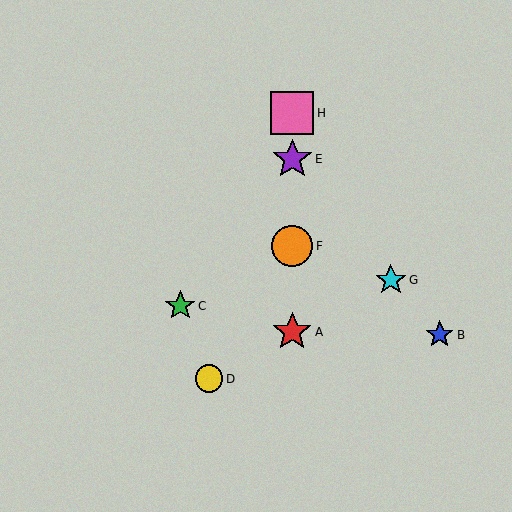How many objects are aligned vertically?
4 objects (A, E, F, H) are aligned vertically.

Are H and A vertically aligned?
Yes, both are at x≈292.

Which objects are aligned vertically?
Objects A, E, F, H are aligned vertically.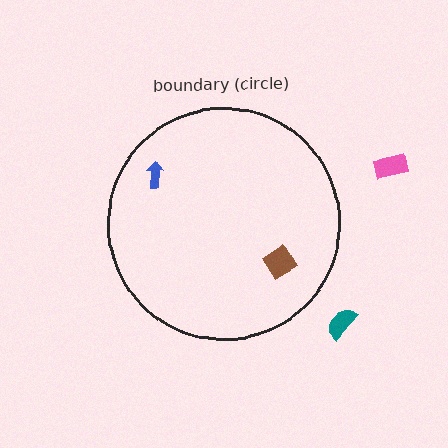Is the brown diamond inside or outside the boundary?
Inside.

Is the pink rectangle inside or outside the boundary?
Outside.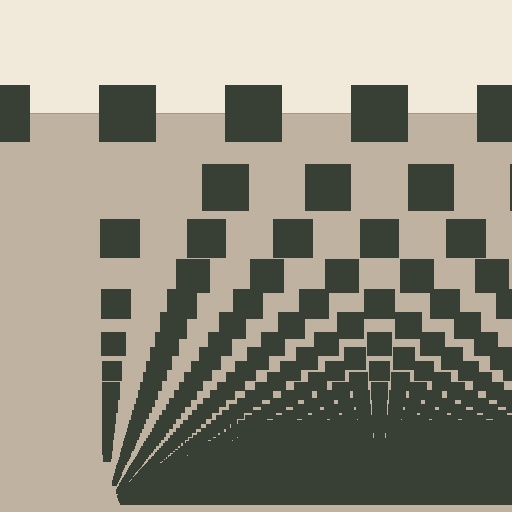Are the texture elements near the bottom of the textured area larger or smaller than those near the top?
Smaller. The gradient is inverted — elements near the bottom are smaller and denser.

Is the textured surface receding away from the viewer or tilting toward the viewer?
The surface appears to tilt toward the viewer. Texture elements get larger and sparser toward the top.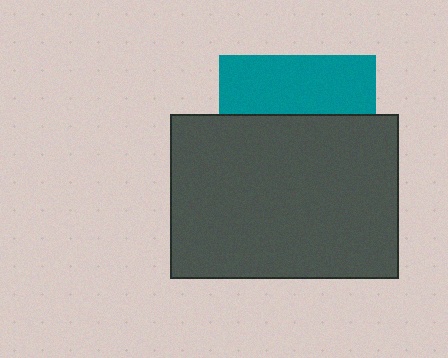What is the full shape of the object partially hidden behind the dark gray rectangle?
The partially hidden object is a teal square.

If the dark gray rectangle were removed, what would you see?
You would see the complete teal square.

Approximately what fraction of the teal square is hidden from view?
Roughly 63% of the teal square is hidden behind the dark gray rectangle.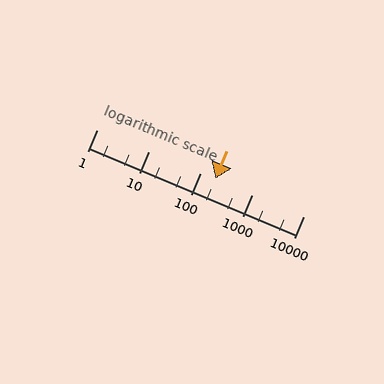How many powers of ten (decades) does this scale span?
The scale spans 4 decades, from 1 to 10000.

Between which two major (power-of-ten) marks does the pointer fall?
The pointer is between 100 and 1000.